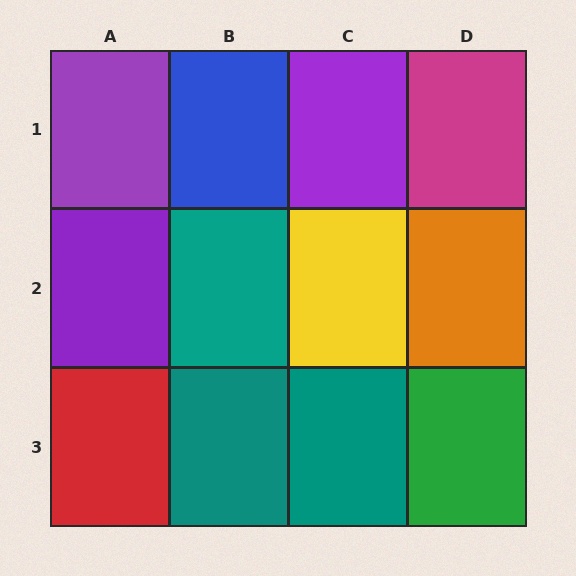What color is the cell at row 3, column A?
Red.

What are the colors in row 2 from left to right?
Purple, teal, yellow, orange.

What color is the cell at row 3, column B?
Teal.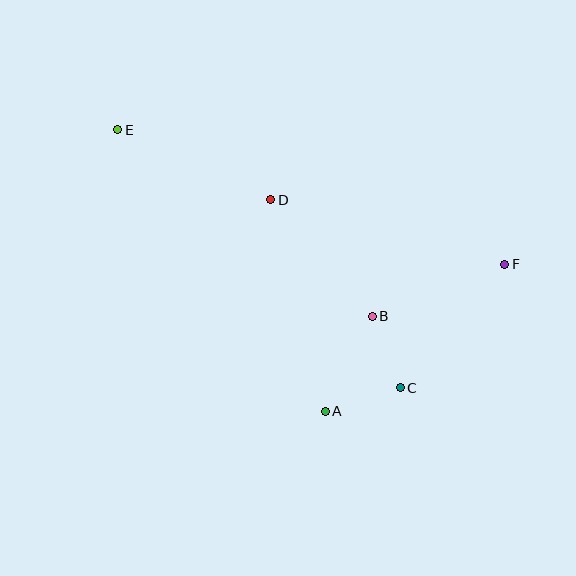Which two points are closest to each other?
Points B and C are closest to each other.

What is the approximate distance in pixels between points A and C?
The distance between A and C is approximately 78 pixels.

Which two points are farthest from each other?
Points E and F are farthest from each other.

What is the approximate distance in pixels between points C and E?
The distance between C and E is approximately 382 pixels.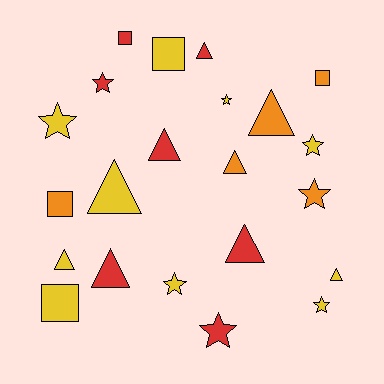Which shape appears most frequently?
Triangle, with 9 objects.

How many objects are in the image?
There are 22 objects.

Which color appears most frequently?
Yellow, with 10 objects.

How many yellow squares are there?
There are 2 yellow squares.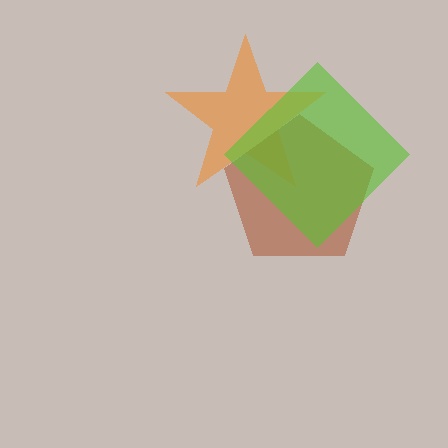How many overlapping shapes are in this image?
There are 3 overlapping shapes in the image.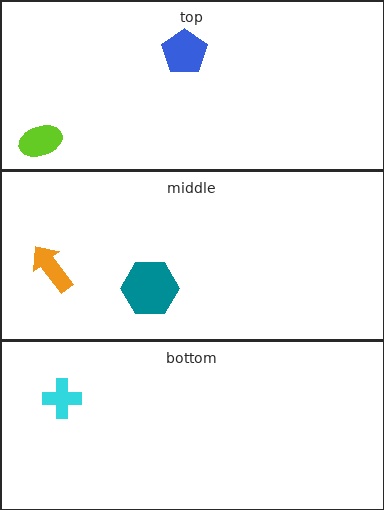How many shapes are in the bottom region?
1.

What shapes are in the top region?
The lime ellipse, the blue pentagon.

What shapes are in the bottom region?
The cyan cross.